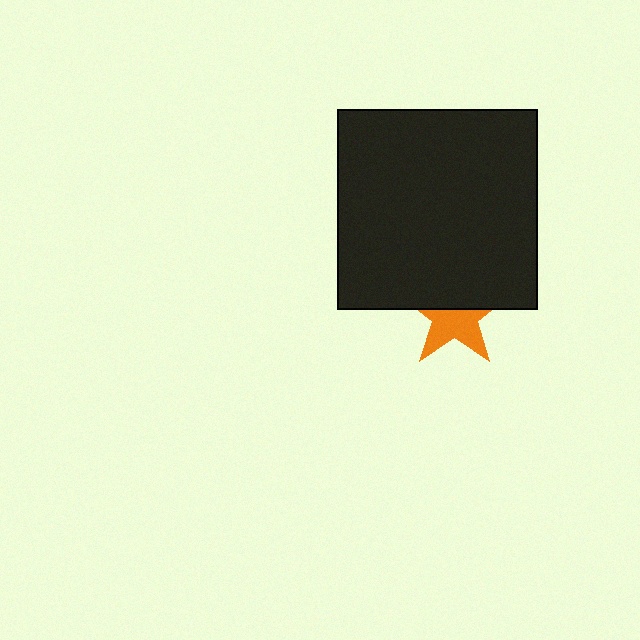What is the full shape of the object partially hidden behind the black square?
The partially hidden object is an orange star.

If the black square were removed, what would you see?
You would see the complete orange star.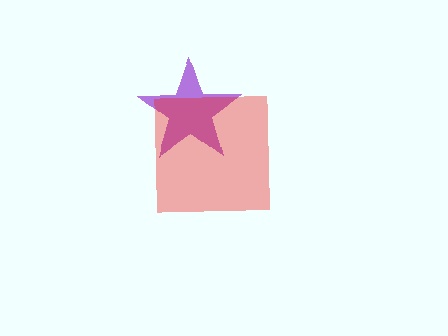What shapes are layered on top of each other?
The layered shapes are: a purple star, a red square.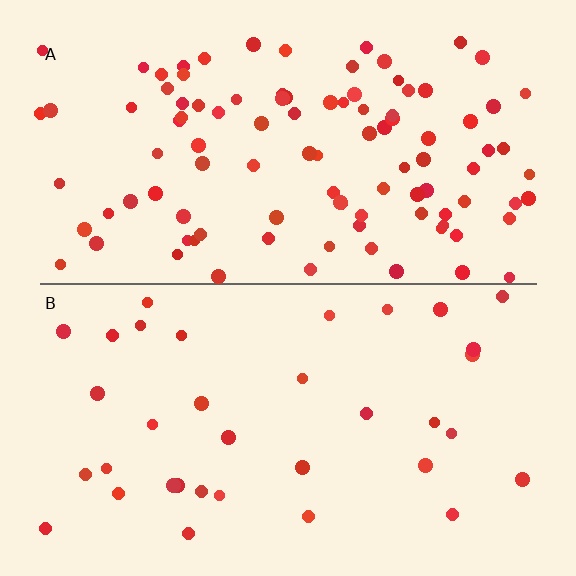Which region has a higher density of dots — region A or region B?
A (the top).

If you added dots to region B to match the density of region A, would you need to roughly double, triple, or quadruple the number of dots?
Approximately triple.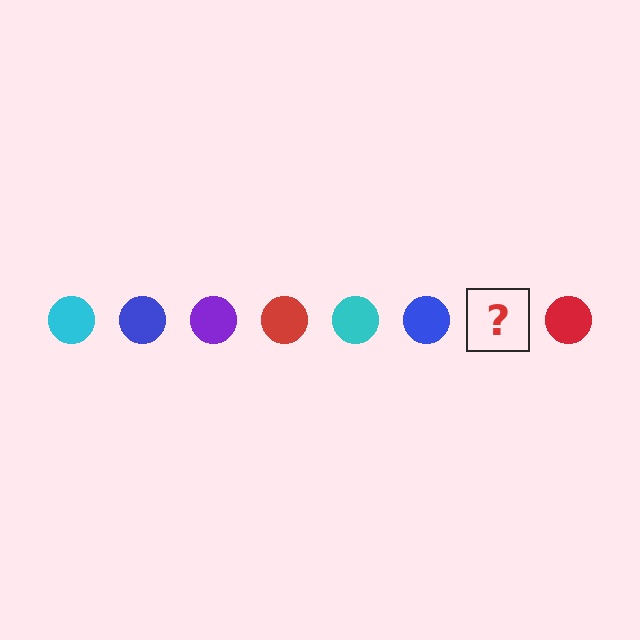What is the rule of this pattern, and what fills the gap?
The rule is that the pattern cycles through cyan, blue, purple, red circles. The gap should be filled with a purple circle.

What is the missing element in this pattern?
The missing element is a purple circle.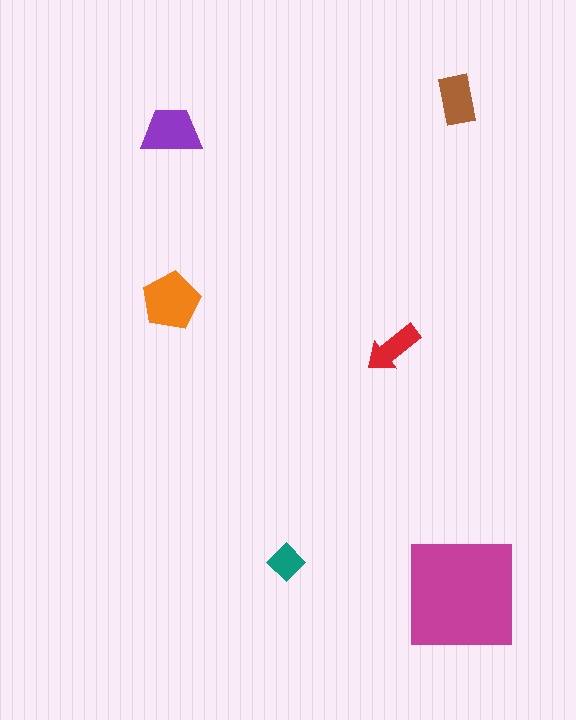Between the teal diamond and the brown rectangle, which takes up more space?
The brown rectangle.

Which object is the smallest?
The teal diamond.